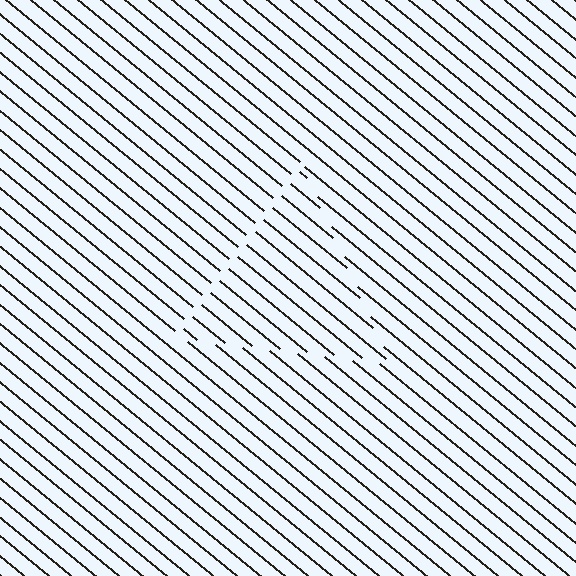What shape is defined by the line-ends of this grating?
An illusory triangle. The interior of the shape contains the same grating, shifted by half a period — the contour is defined by the phase discontinuity where line-ends from the inner and outer gratings abut.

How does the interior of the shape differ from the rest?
The interior of the shape contains the same grating, shifted by half a period — the contour is defined by the phase discontinuity where line-ends from the inner and outer gratings abut.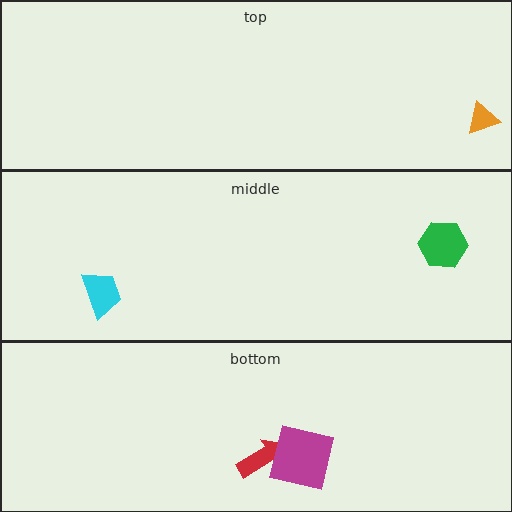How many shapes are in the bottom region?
2.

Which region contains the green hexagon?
The middle region.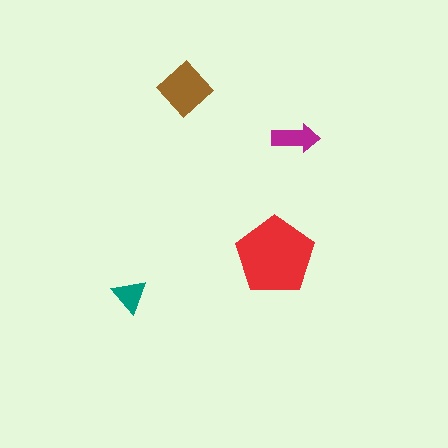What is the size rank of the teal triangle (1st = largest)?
4th.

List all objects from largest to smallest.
The red pentagon, the brown diamond, the magenta arrow, the teal triangle.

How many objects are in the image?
There are 4 objects in the image.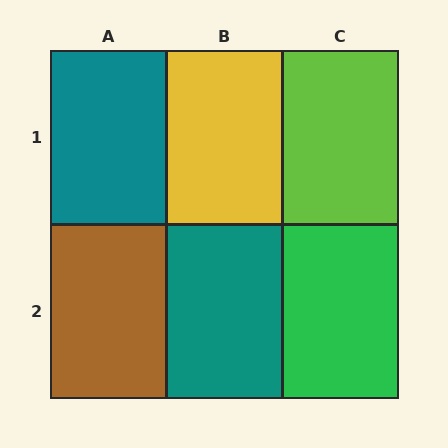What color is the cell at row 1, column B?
Yellow.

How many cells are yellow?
1 cell is yellow.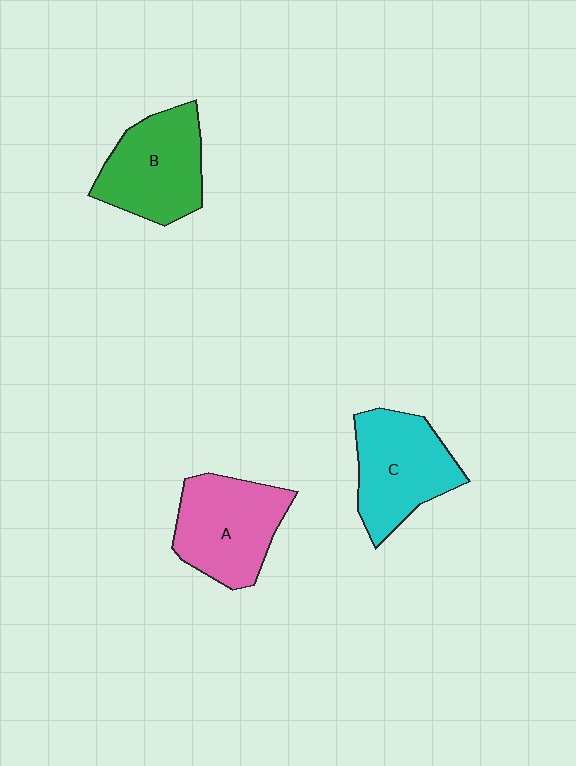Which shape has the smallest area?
Shape B (green).